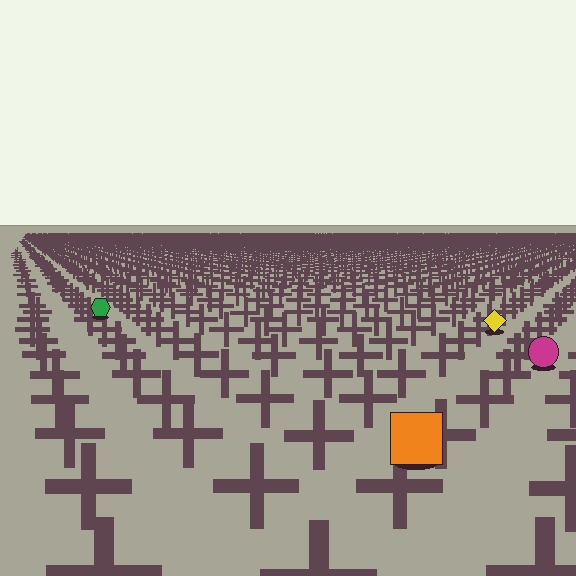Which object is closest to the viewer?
The orange square is closest. The texture marks near it are larger and more spread out.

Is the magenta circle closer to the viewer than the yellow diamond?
Yes. The magenta circle is closer — you can tell from the texture gradient: the ground texture is coarser near it.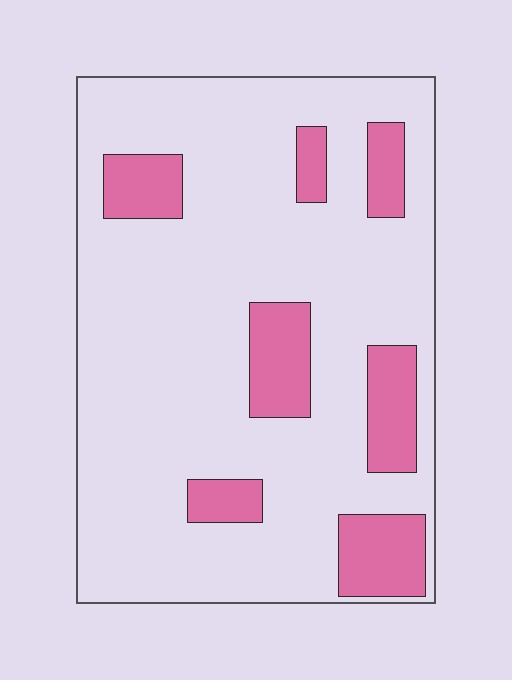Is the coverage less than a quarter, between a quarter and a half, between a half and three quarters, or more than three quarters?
Less than a quarter.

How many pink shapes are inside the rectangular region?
7.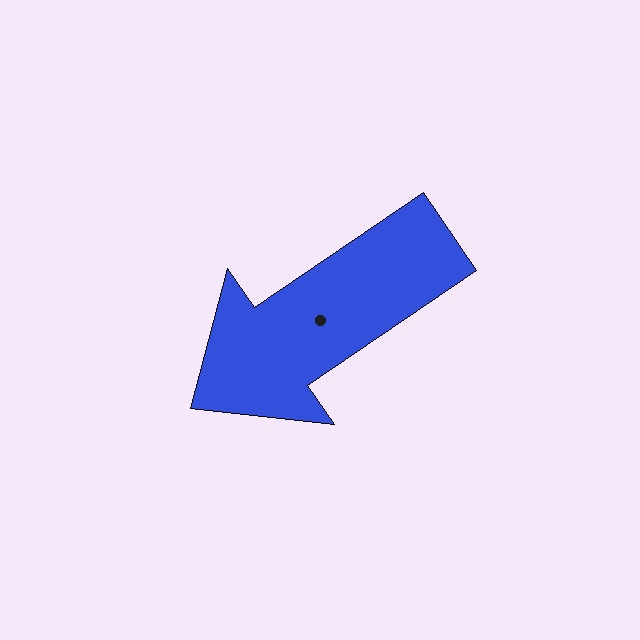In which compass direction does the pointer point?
Southwest.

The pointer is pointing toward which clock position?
Roughly 8 o'clock.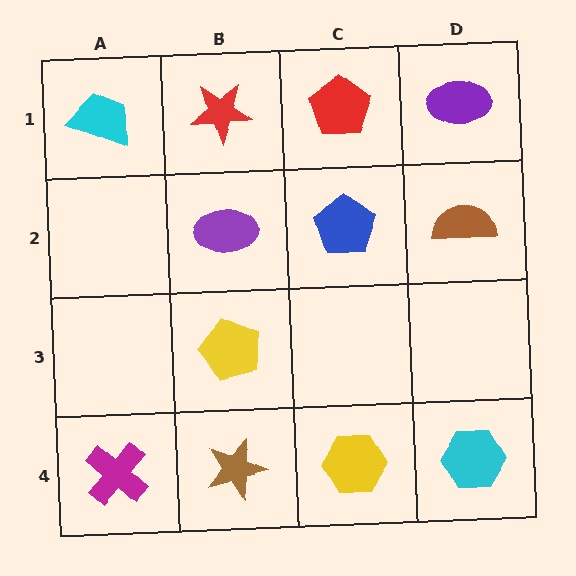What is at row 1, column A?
A cyan trapezoid.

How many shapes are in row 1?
4 shapes.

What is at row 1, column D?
A purple ellipse.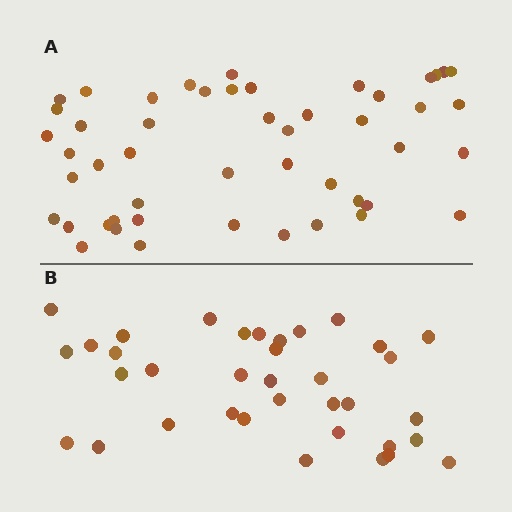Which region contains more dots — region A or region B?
Region A (the top region) has more dots.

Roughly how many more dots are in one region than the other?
Region A has approximately 15 more dots than region B.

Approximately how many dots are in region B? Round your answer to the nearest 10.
About 40 dots. (The exact count is 36, which rounds to 40.)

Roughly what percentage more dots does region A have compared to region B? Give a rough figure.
About 35% more.